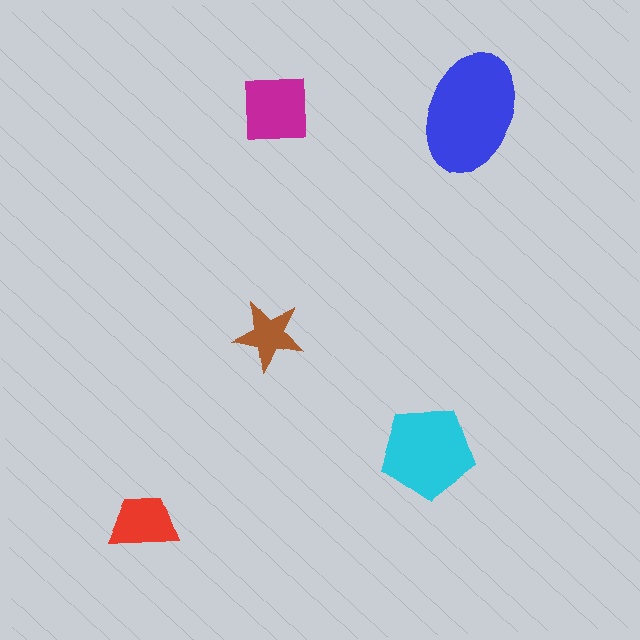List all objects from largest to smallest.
The blue ellipse, the cyan pentagon, the magenta square, the red trapezoid, the brown star.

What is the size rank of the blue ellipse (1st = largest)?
1st.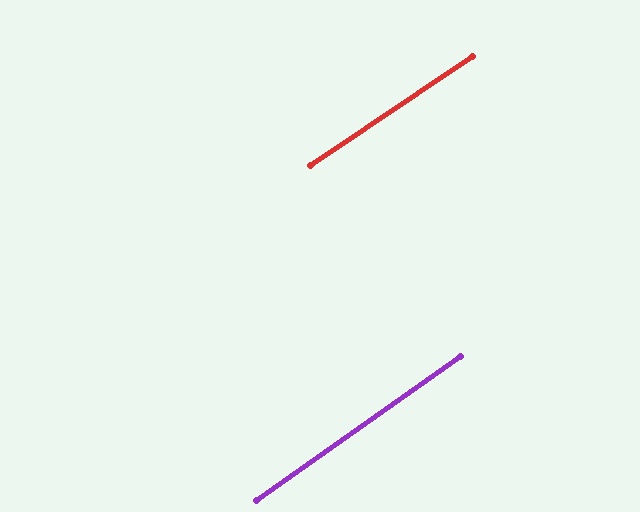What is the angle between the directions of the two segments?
Approximately 1 degree.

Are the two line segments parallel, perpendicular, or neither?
Parallel — their directions differ by only 1.3°.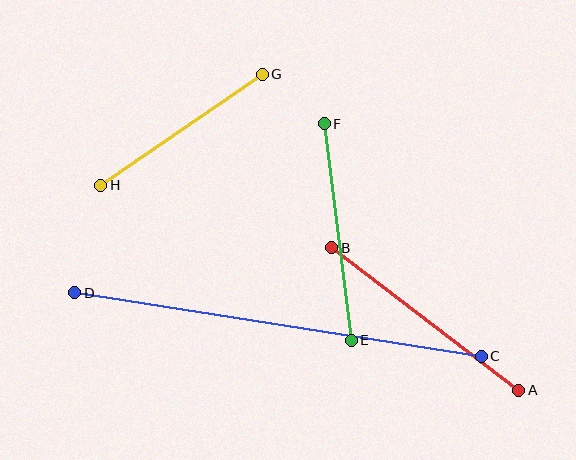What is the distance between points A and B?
The distance is approximately 235 pixels.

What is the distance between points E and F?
The distance is approximately 218 pixels.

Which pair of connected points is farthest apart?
Points C and D are farthest apart.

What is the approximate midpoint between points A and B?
The midpoint is at approximately (425, 319) pixels.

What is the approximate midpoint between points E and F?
The midpoint is at approximately (338, 232) pixels.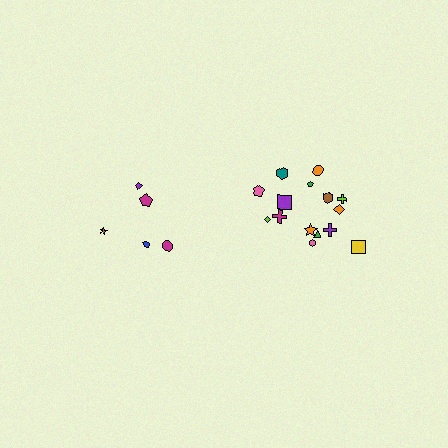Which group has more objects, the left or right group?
The right group.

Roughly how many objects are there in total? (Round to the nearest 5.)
Roughly 20 objects in total.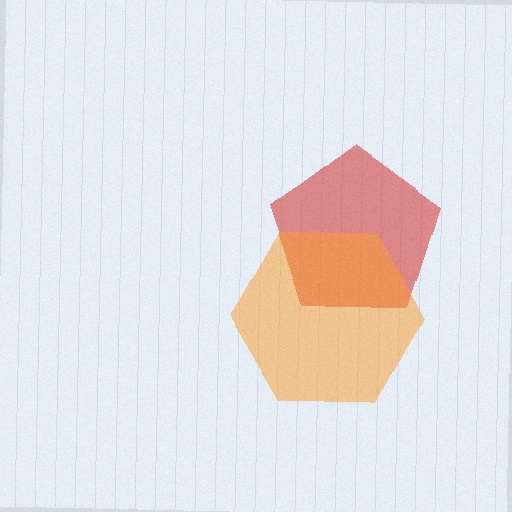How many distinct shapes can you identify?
There are 2 distinct shapes: a red pentagon, an orange hexagon.